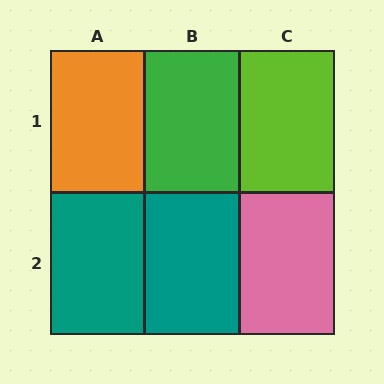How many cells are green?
1 cell is green.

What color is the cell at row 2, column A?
Teal.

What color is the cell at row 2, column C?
Pink.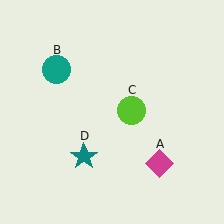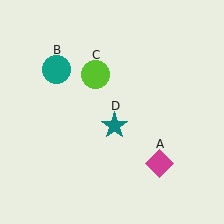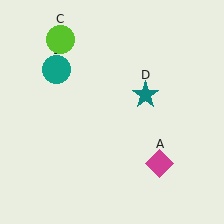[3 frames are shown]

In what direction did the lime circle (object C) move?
The lime circle (object C) moved up and to the left.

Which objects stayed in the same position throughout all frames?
Magenta diamond (object A) and teal circle (object B) remained stationary.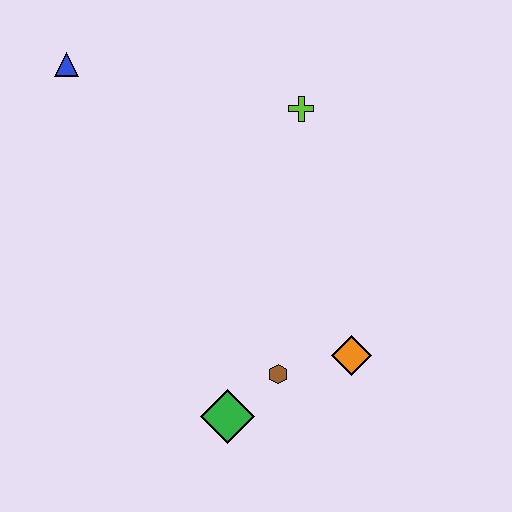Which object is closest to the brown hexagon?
The green diamond is closest to the brown hexagon.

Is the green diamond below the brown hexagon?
Yes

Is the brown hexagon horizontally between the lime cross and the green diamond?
Yes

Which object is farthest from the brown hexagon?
The blue triangle is farthest from the brown hexagon.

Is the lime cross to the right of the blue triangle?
Yes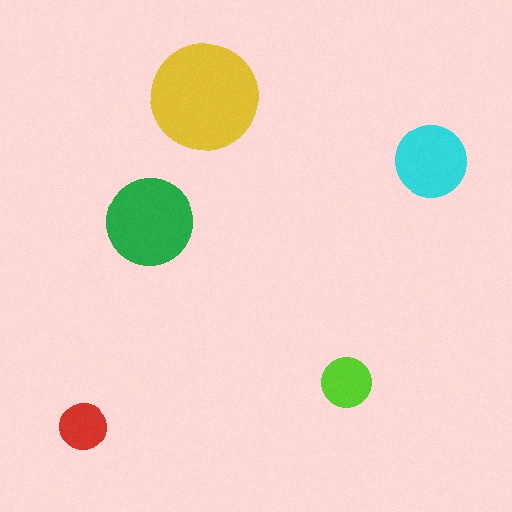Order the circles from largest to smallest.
the yellow one, the green one, the cyan one, the lime one, the red one.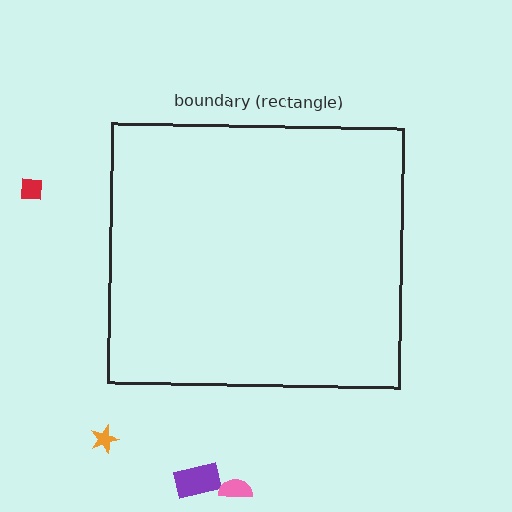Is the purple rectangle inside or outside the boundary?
Outside.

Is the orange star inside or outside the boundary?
Outside.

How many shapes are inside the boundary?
0 inside, 4 outside.